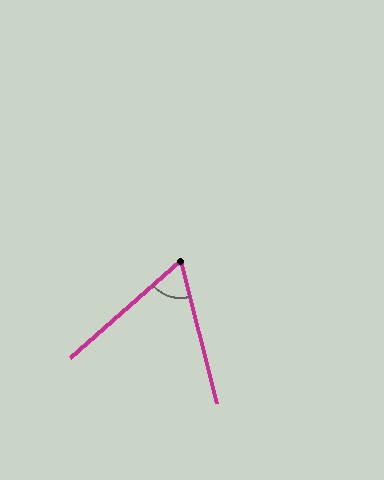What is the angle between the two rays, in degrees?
Approximately 63 degrees.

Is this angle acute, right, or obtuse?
It is acute.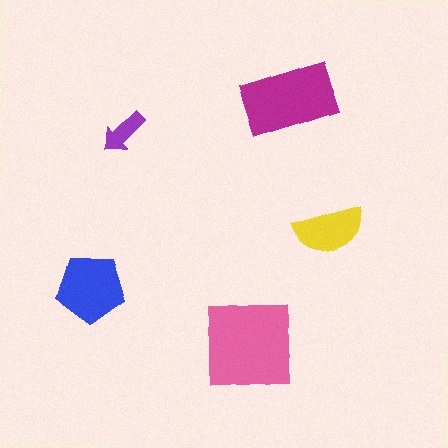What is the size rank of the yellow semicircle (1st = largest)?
4th.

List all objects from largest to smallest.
The pink square, the magenta rectangle, the blue pentagon, the yellow semicircle, the purple arrow.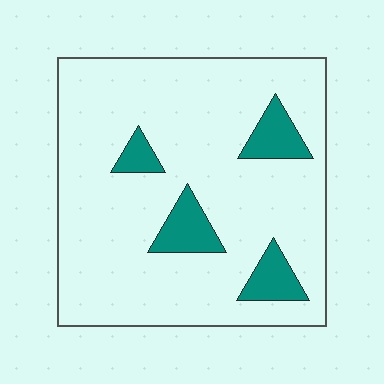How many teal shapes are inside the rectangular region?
4.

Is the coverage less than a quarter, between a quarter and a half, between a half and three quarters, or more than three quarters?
Less than a quarter.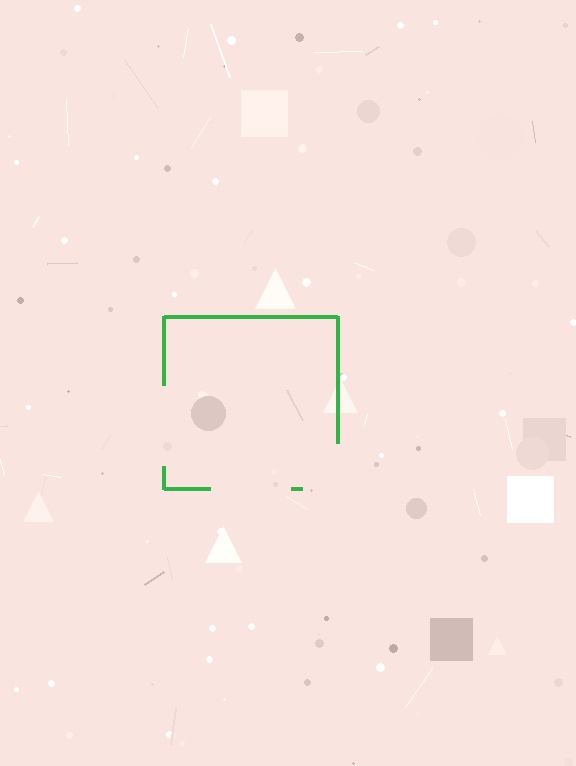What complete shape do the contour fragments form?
The contour fragments form a square.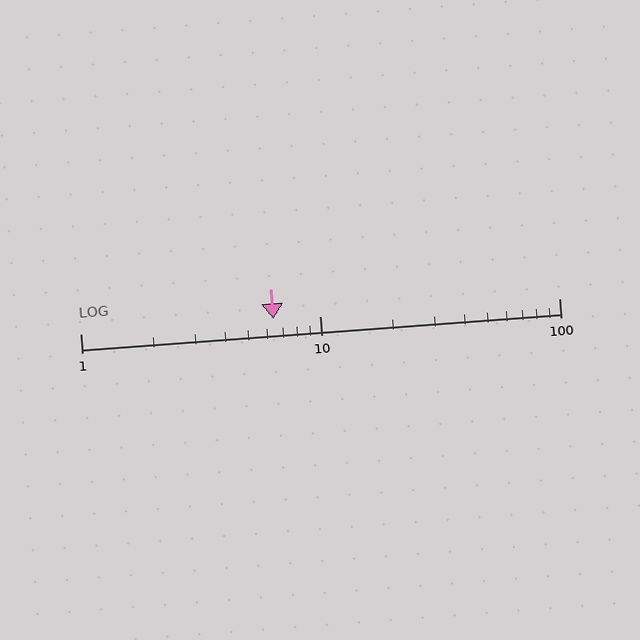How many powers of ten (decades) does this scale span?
The scale spans 2 decades, from 1 to 100.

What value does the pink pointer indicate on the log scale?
The pointer indicates approximately 6.4.